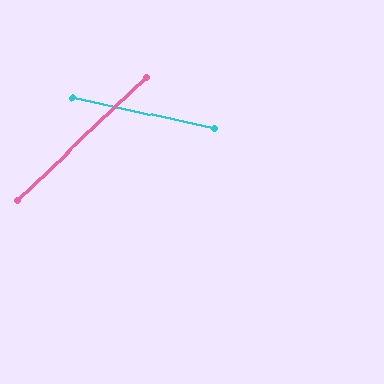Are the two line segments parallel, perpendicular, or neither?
Neither parallel nor perpendicular — they differ by about 56°.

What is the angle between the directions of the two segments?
Approximately 56 degrees.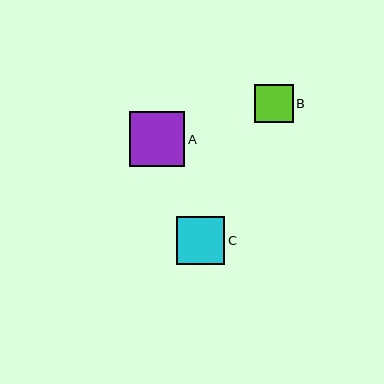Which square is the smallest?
Square B is the smallest with a size of approximately 38 pixels.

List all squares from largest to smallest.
From largest to smallest: A, C, B.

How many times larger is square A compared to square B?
Square A is approximately 1.5 times the size of square B.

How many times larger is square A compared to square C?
Square A is approximately 1.2 times the size of square C.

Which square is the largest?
Square A is the largest with a size of approximately 56 pixels.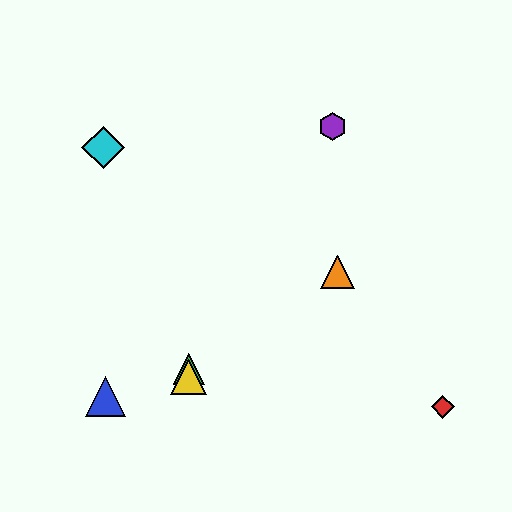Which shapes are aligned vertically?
The green triangle, the yellow triangle are aligned vertically.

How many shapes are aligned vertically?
2 shapes (the green triangle, the yellow triangle) are aligned vertically.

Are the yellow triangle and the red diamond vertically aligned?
No, the yellow triangle is at x≈189 and the red diamond is at x≈443.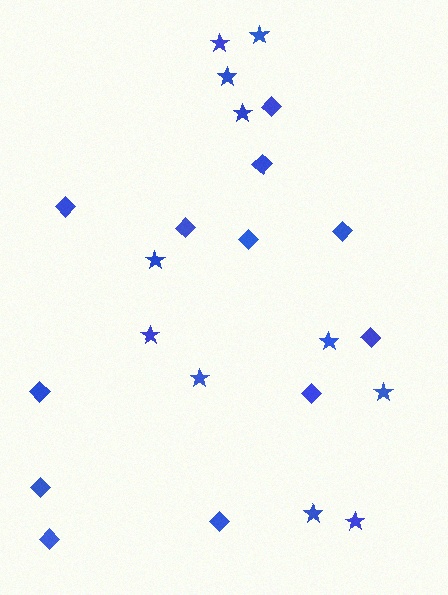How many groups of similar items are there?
There are 2 groups: one group of diamonds (12) and one group of stars (11).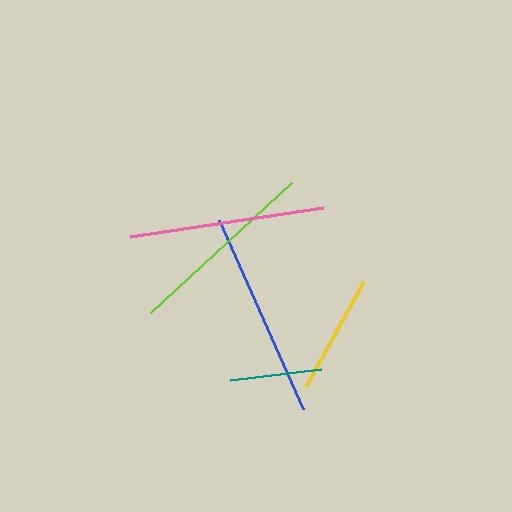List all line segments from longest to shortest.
From longest to shortest: blue, pink, lime, yellow, teal.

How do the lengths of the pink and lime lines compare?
The pink and lime lines are approximately the same length.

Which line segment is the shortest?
The teal line is the shortest at approximately 92 pixels.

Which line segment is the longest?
The blue line is the longest at approximately 207 pixels.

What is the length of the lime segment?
The lime segment is approximately 192 pixels long.